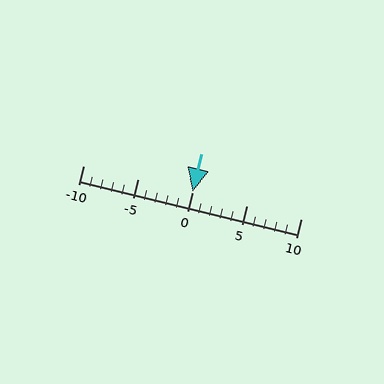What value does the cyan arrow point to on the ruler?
The cyan arrow points to approximately 0.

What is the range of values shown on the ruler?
The ruler shows values from -10 to 10.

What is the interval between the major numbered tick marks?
The major tick marks are spaced 5 units apart.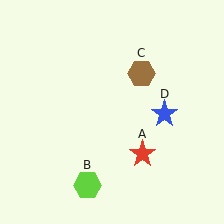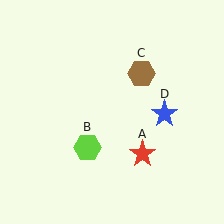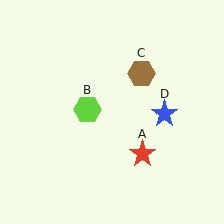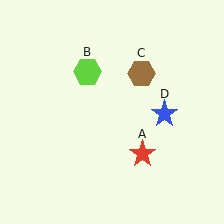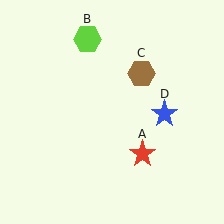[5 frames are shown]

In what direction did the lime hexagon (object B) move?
The lime hexagon (object B) moved up.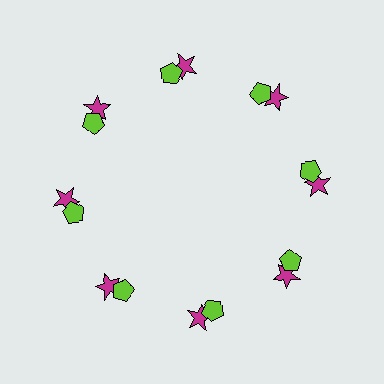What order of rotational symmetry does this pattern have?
This pattern has 8-fold rotational symmetry.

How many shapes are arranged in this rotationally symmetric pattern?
There are 16 shapes, arranged in 8 groups of 2.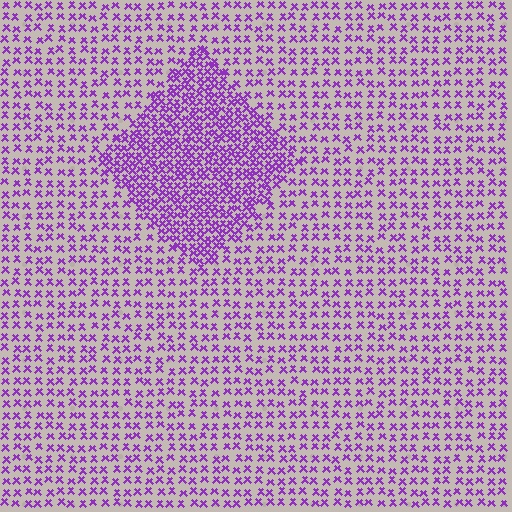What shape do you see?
I see a diamond.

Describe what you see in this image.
The image contains small purple elements arranged at two different densities. A diamond-shaped region is visible where the elements are more densely packed than the surrounding area.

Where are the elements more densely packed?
The elements are more densely packed inside the diamond boundary.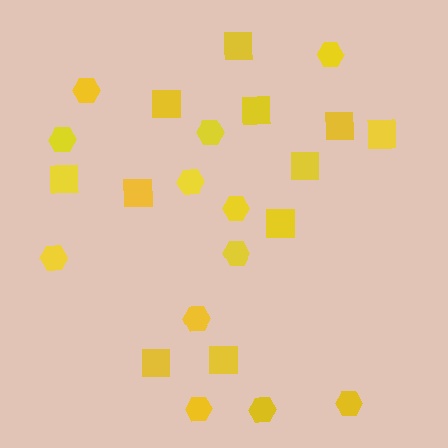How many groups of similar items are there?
There are 2 groups: one group of hexagons (12) and one group of squares (11).